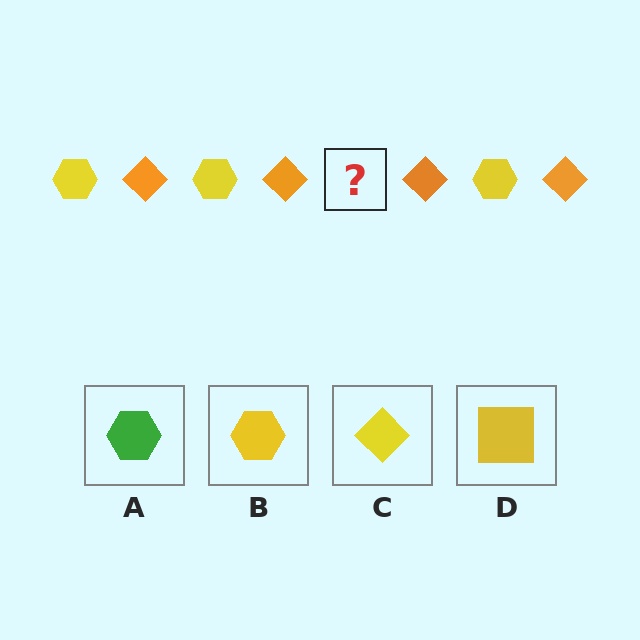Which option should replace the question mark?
Option B.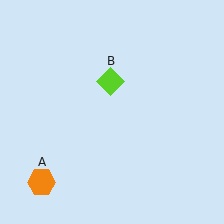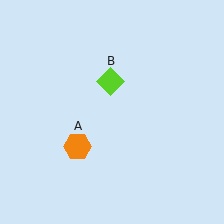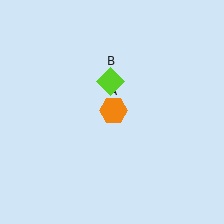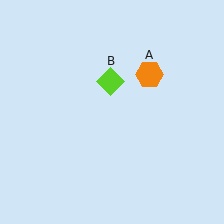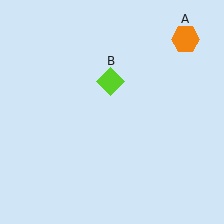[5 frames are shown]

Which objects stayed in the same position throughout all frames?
Lime diamond (object B) remained stationary.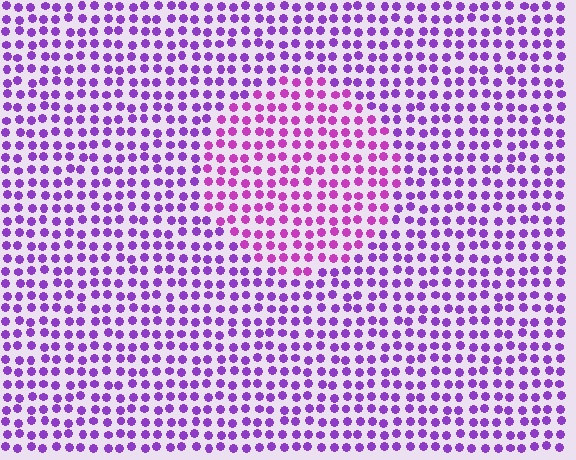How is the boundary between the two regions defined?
The boundary is defined purely by a slight shift in hue (about 29 degrees). Spacing, size, and orientation are identical on both sides.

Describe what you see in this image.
The image is filled with small purple elements in a uniform arrangement. A circle-shaped region is visible where the elements are tinted to a slightly different hue, forming a subtle color boundary.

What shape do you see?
I see a circle.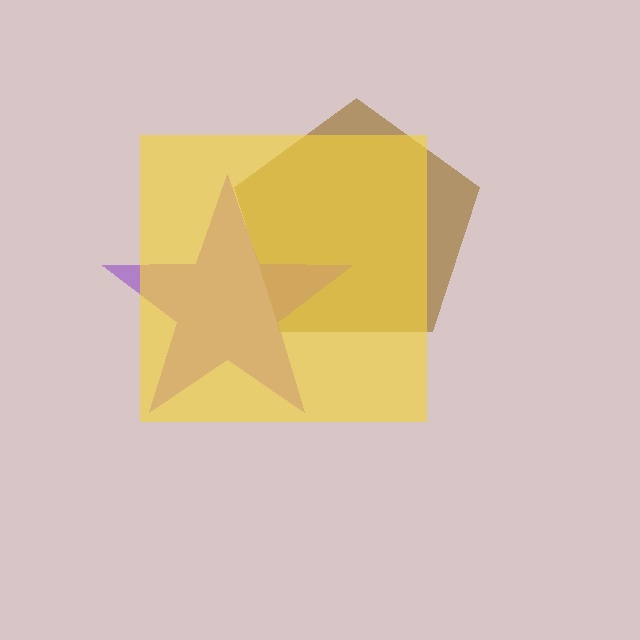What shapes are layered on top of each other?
The layered shapes are: a brown pentagon, a purple star, a yellow square.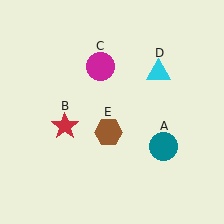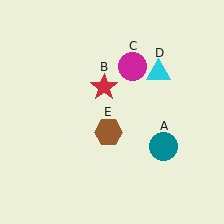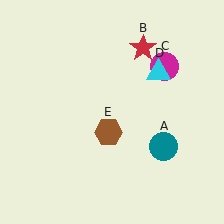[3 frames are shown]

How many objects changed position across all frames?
2 objects changed position: red star (object B), magenta circle (object C).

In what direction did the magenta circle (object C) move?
The magenta circle (object C) moved right.